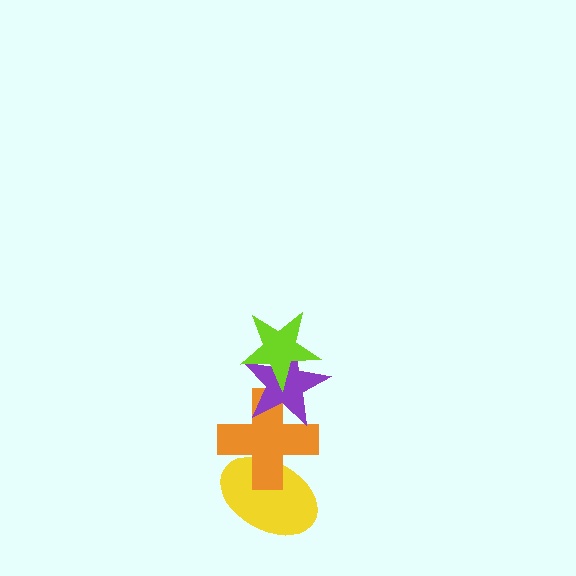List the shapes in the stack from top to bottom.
From top to bottom: the lime star, the purple star, the orange cross, the yellow ellipse.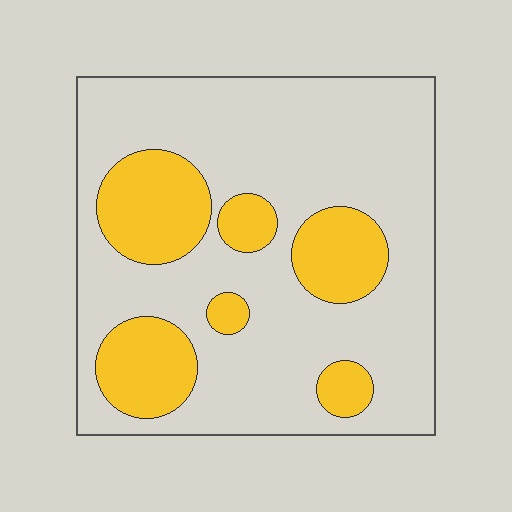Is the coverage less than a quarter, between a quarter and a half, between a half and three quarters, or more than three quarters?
Between a quarter and a half.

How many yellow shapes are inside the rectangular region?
6.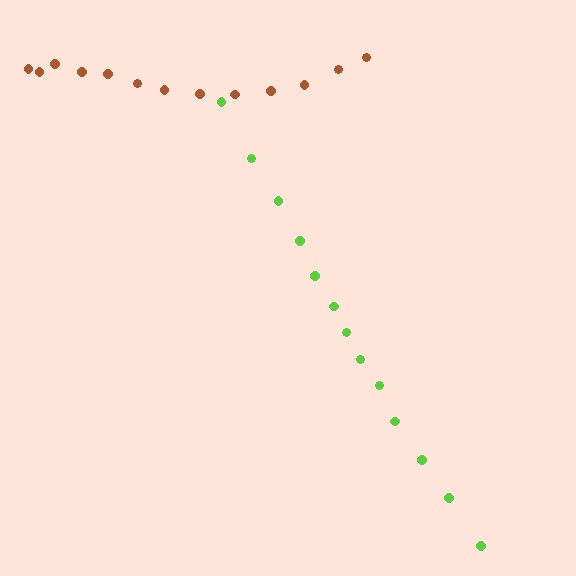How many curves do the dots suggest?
There are 2 distinct paths.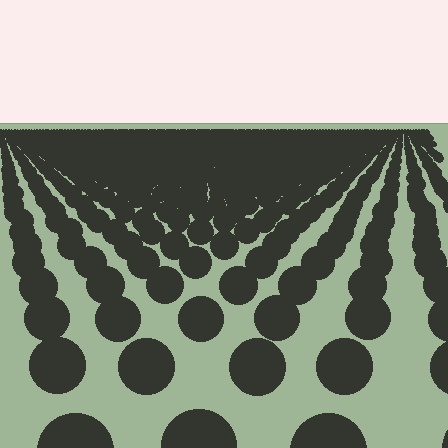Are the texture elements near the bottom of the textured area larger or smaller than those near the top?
Larger. Near the bottom, elements are closer to the viewer and appear at a bigger on-screen size.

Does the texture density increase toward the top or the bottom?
Density increases toward the top.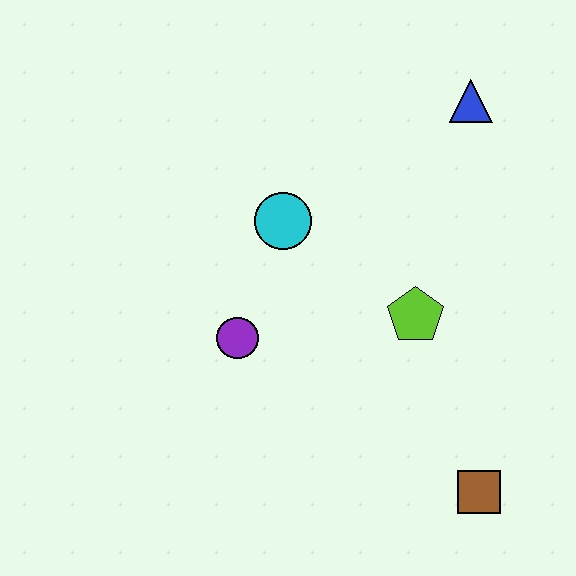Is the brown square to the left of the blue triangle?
No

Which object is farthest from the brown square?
The blue triangle is farthest from the brown square.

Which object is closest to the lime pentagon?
The cyan circle is closest to the lime pentagon.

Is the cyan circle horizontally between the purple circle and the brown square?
Yes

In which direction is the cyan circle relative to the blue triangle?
The cyan circle is to the left of the blue triangle.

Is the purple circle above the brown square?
Yes